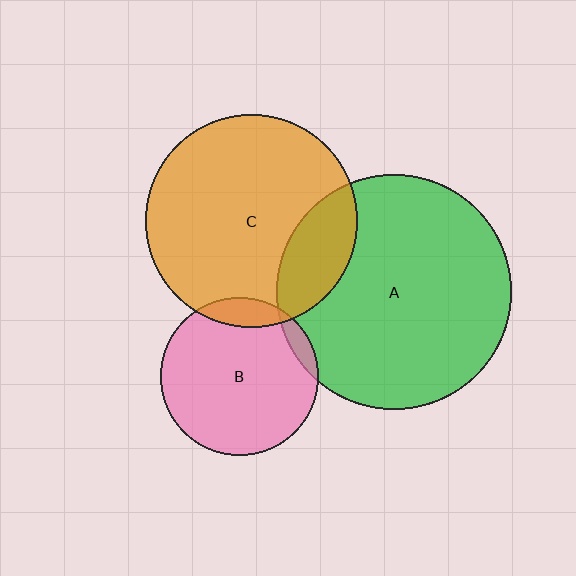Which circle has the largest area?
Circle A (green).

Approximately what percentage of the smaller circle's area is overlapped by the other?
Approximately 10%.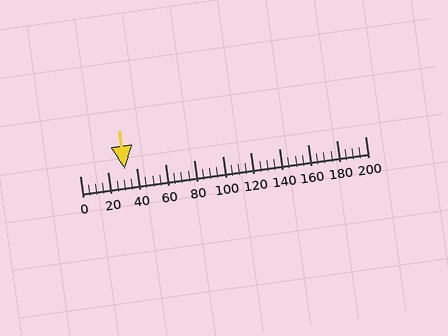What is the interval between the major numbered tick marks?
The major tick marks are spaced 20 units apart.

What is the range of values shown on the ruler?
The ruler shows values from 0 to 200.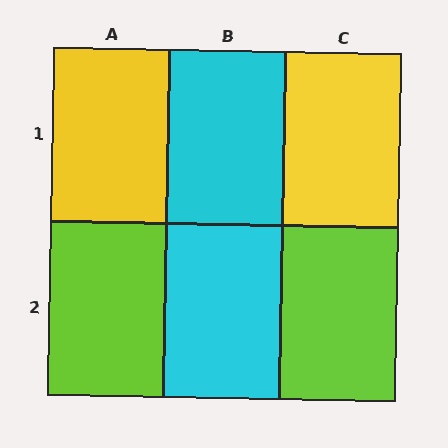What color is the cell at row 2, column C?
Lime.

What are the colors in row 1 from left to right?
Yellow, cyan, yellow.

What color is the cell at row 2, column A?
Lime.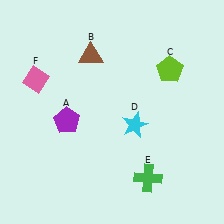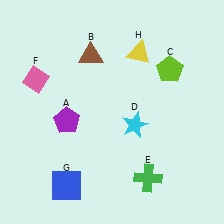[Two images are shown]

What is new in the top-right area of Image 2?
A yellow triangle (H) was added in the top-right area of Image 2.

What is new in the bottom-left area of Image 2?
A blue square (G) was added in the bottom-left area of Image 2.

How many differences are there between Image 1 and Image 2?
There are 2 differences between the two images.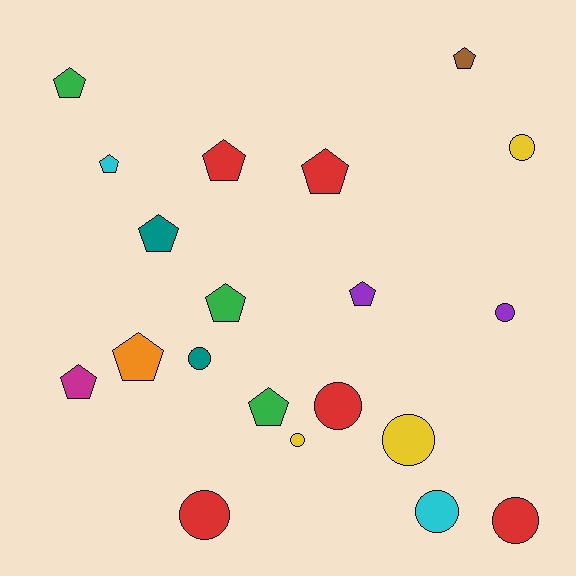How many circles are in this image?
There are 9 circles.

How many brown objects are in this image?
There is 1 brown object.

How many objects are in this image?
There are 20 objects.